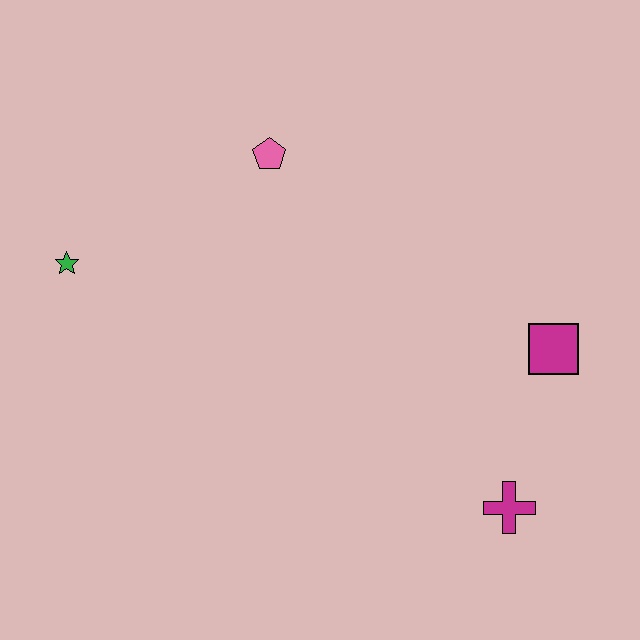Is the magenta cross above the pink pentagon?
No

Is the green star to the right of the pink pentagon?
No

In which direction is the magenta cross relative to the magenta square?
The magenta cross is below the magenta square.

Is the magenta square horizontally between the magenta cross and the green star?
No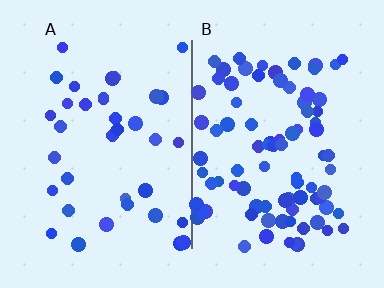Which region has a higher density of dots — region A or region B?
B (the right).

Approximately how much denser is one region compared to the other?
Approximately 2.3× — region B over region A.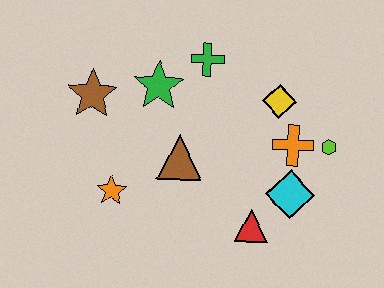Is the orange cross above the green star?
No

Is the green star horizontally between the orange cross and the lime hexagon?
No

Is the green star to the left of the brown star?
No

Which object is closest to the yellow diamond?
The orange cross is closest to the yellow diamond.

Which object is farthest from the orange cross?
The brown star is farthest from the orange cross.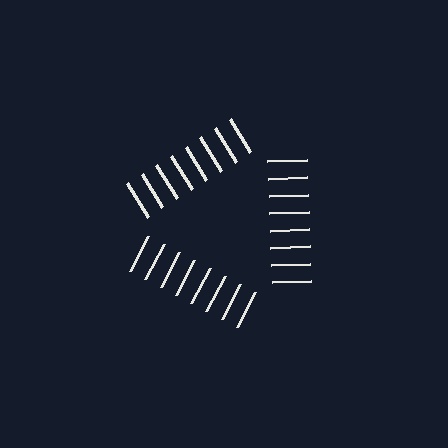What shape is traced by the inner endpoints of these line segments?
An illusory triangle — the line segments terminate on its edges but no continuous stroke is drawn.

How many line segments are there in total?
24 — 8 along each of the 3 edges.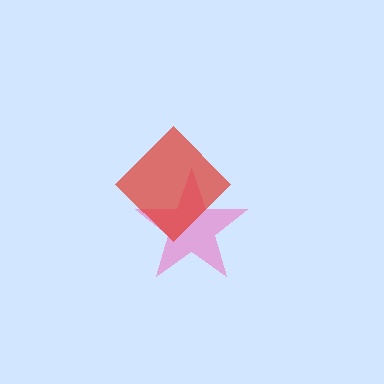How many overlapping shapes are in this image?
There are 2 overlapping shapes in the image.